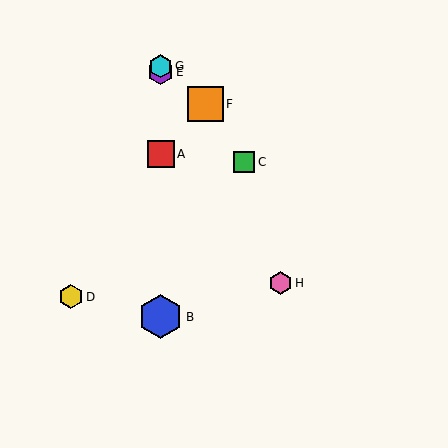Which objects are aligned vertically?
Objects A, B, E, G are aligned vertically.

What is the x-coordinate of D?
Object D is at x≈71.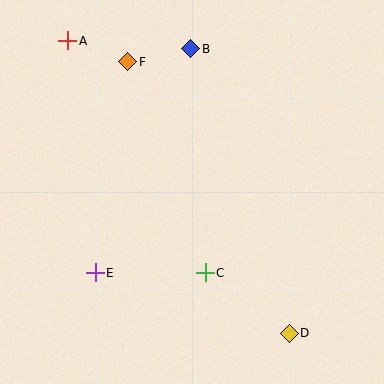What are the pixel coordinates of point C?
Point C is at (205, 273).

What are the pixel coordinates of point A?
Point A is at (68, 41).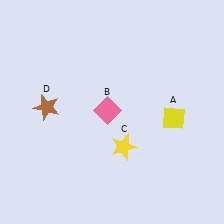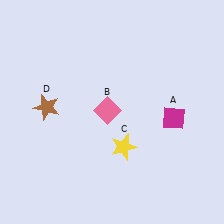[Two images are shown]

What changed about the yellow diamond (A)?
In Image 1, A is yellow. In Image 2, it changed to magenta.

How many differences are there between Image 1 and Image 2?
There is 1 difference between the two images.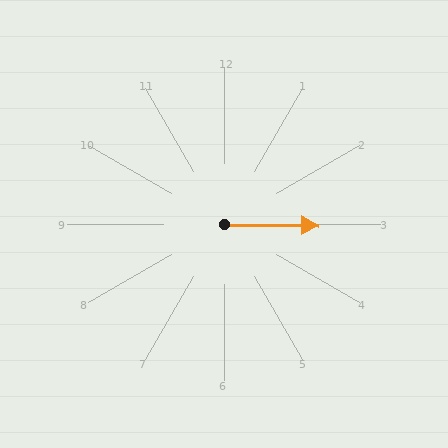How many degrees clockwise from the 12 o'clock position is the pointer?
Approximately 91 degrees.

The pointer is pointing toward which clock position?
Roughly 3 o'clock.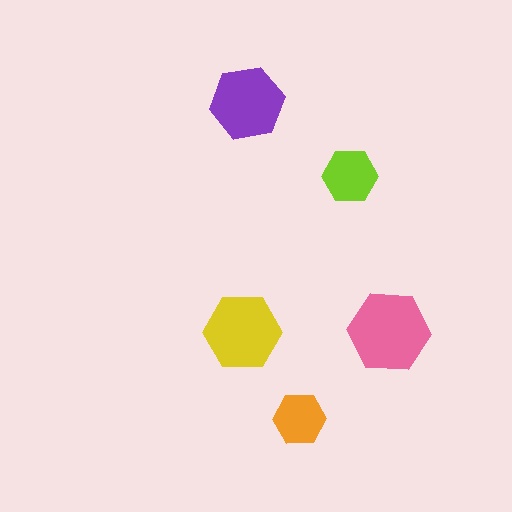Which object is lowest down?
The orange hexagon is bottommost.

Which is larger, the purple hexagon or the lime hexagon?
The purple one.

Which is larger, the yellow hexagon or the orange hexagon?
The yellow one.